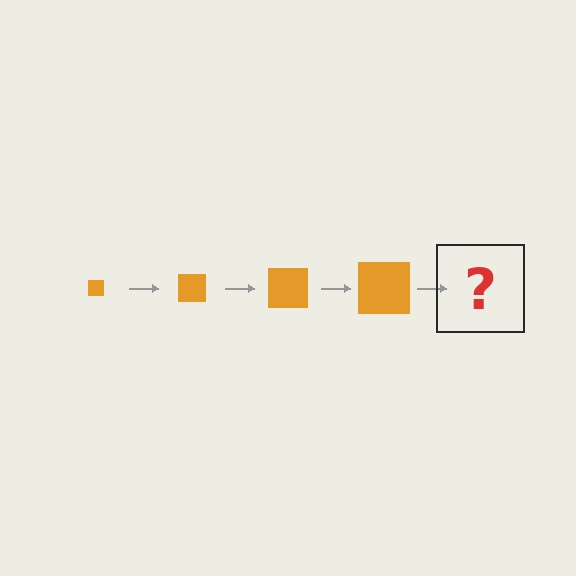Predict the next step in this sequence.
The next step is an orange square, larger than the previous one.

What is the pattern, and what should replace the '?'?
The pattern is that the square gets progressively larger each step. The '?' should be an orange square, larger than the previous one.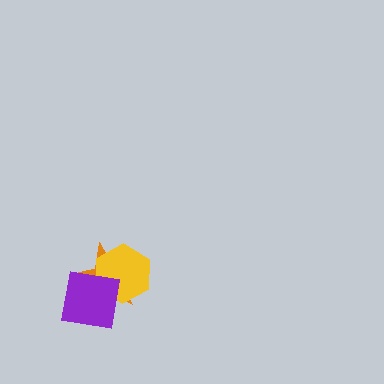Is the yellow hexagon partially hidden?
Yes, it is partially covered by another shape.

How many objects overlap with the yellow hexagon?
2 objects overlap with the yellow hexagon.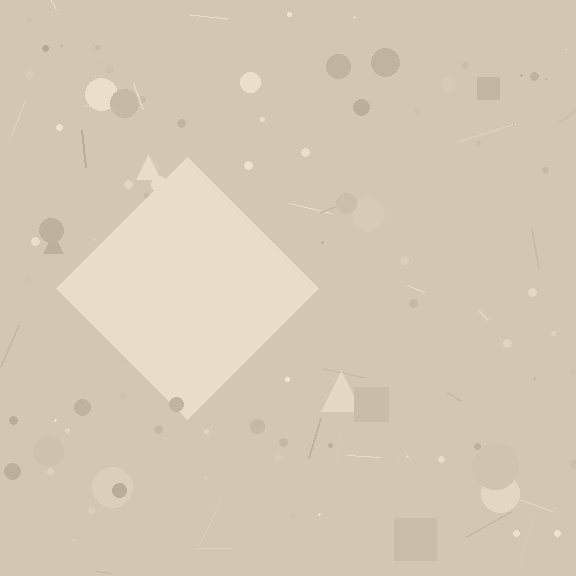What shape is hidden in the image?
A diamond is hidden in the image.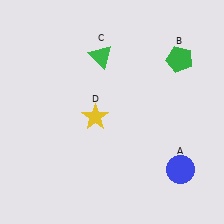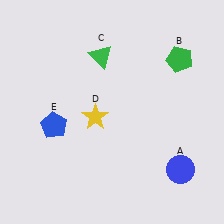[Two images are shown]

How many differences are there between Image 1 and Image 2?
There is 1 difference between the two images.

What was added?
A blue pentagon (E) was added in Image 2.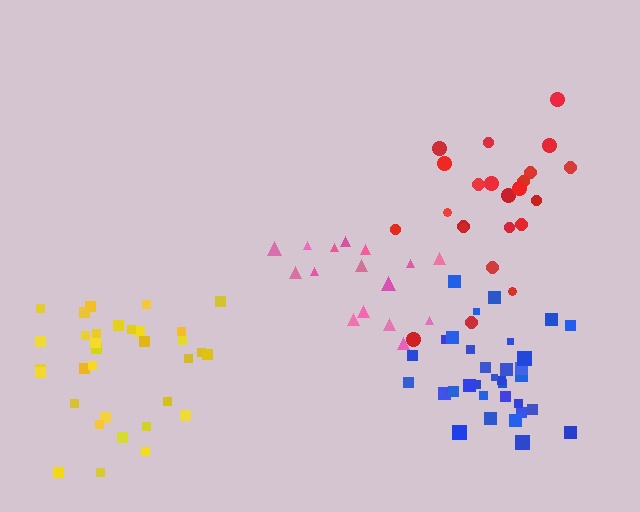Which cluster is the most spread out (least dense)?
Pink.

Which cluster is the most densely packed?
Blue.